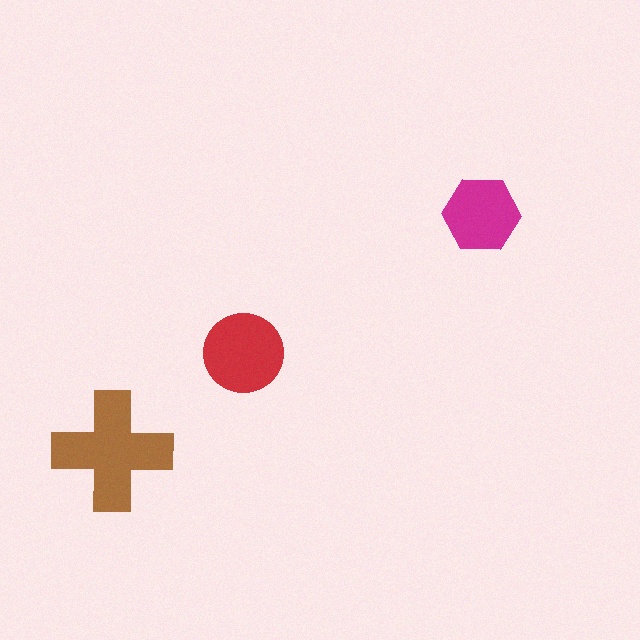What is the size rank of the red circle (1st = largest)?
2nd.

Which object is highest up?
The magenta hexagon is topmost.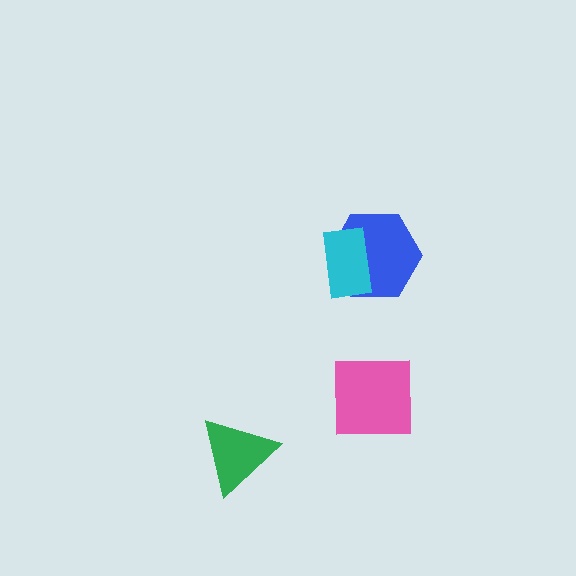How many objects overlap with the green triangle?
0 objects overlap with the green triangle.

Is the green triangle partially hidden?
No, no other shape covers it.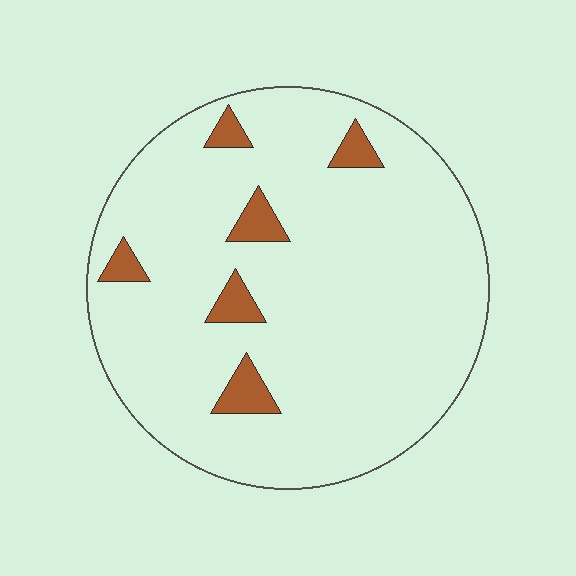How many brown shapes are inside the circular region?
6.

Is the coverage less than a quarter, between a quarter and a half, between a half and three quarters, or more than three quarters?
Less than a quarter.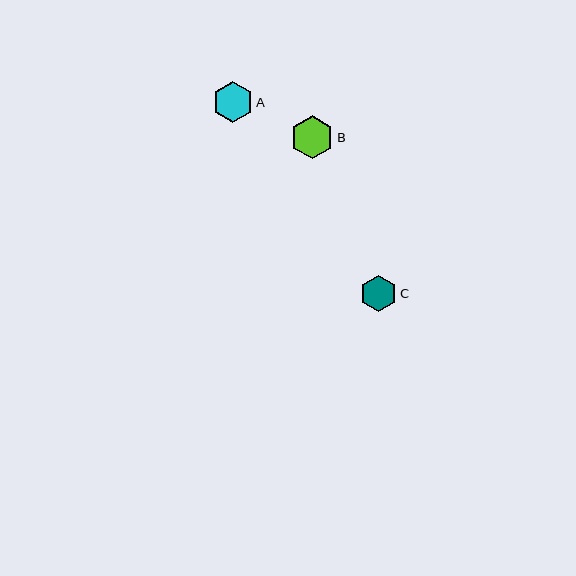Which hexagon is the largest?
Hexagon B is the largest with a size of approximately 43 pixels.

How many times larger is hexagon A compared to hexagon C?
Hexagon A is approximately 1.1 times the size of hexagon C.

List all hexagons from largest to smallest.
From largest to smallest: B, A, C.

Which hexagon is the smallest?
Hexagon C is the smallest with a size of approximately 36 pixels.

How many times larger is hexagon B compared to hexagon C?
Hexagon B is approximately 1.2 times the size of hexagon C.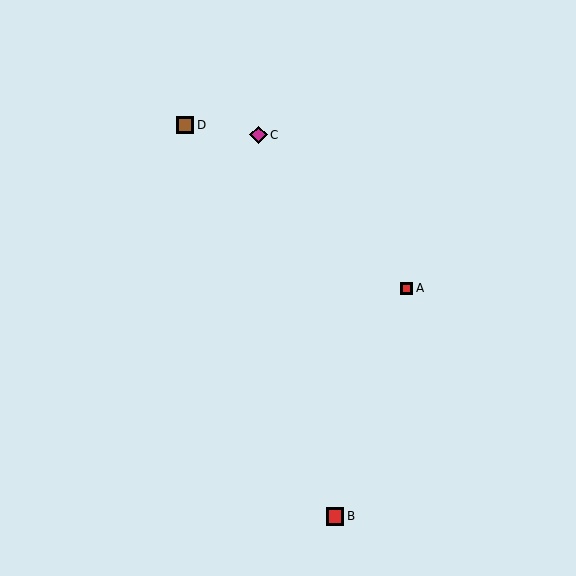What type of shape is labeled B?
Shape B is a red square.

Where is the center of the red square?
The center of the red square is at (335, 516).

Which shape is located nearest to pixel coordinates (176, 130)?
The brown square (labeled D) at (185, 125) is nearest to that location.